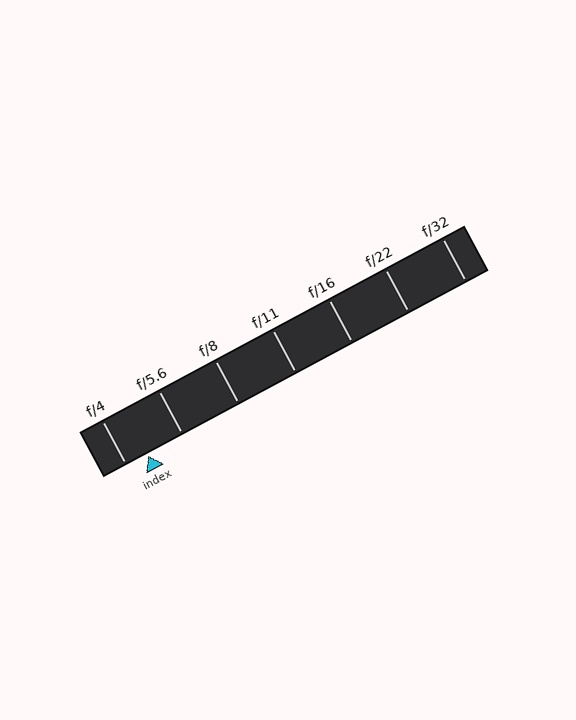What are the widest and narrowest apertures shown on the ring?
The widest aperture shown is f/4 and the narrowest is f/32.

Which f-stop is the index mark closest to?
The index mark is closest to f/4.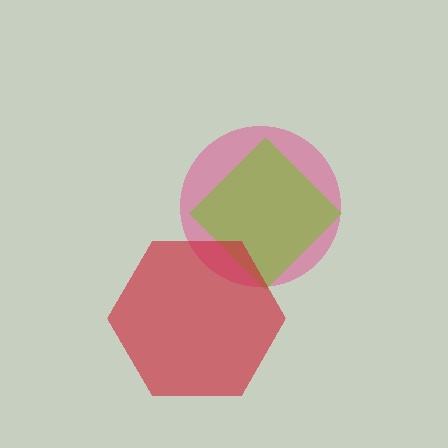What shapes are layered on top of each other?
The layered shapes are: a pink circle, a lime diamond, a red hexagon.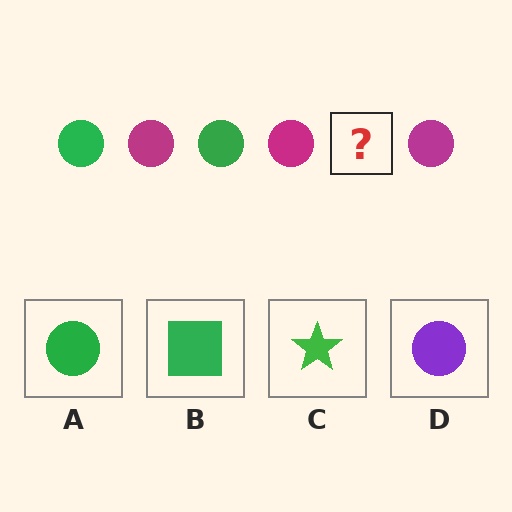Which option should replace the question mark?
Option A.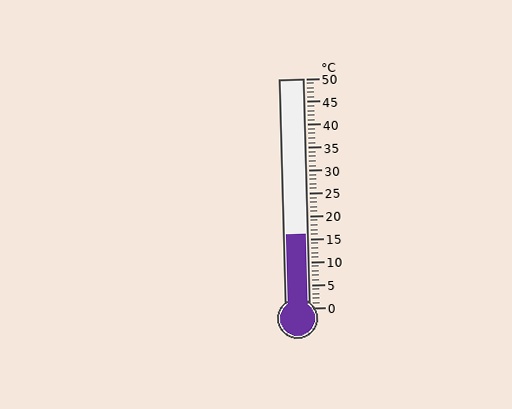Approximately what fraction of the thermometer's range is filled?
The thermometer is filled to approximately 30% of its range.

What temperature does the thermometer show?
The thermometer shows approximately 16°C.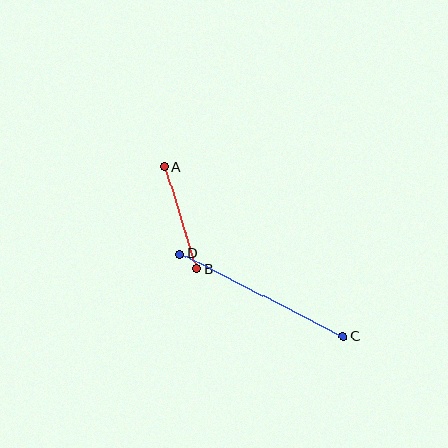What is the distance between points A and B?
The distance is approximately 107 pixels.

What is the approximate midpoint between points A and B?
The midpoint is at approximately (180, 218) pixels.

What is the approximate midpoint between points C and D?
The midpoint is at approximately (262, 295) pixels.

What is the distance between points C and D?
The distance is approximately 183 pixels.